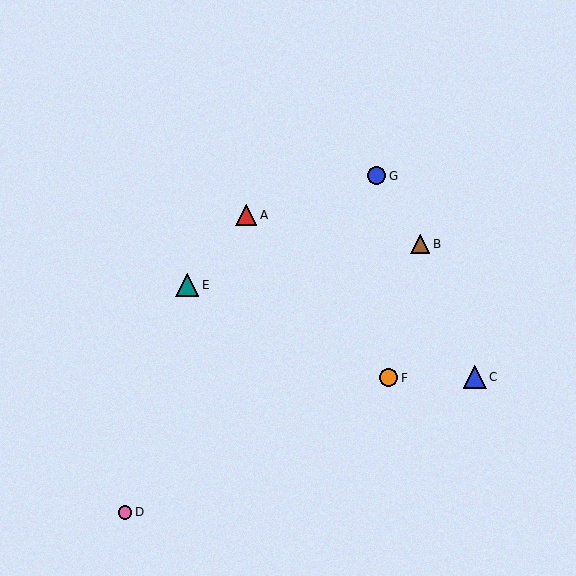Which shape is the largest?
The blue triangle (labeled C) is the largest.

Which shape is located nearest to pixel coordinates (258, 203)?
The red triangle (labeled A) at (246, 215) is nearest to that location.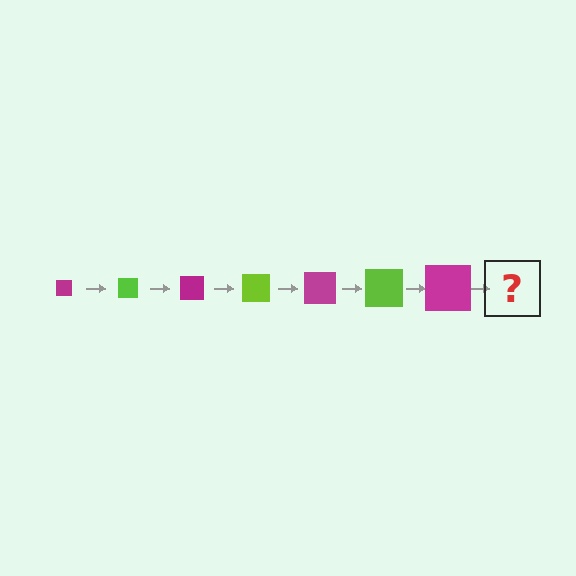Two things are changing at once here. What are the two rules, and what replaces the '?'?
The two rules are that the square grows larger each step and the color cycles through magenta and lime. The '?' should be a lime square, larger than the previous one.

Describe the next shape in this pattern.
It should be a lime square, larger than the previous one.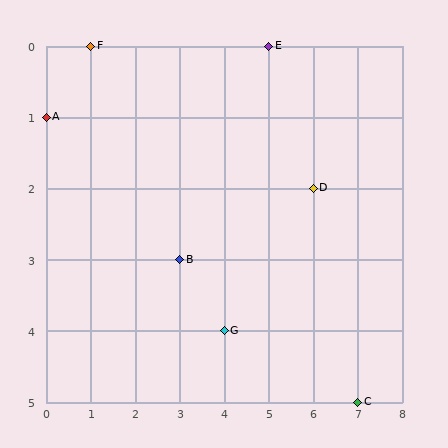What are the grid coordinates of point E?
Point E is at grid coordinates (5, 0).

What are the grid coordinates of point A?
Point A is at grid coordinates (0, 1).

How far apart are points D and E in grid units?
Points D and E are 1 column and 2 rows apart (about 2.2 grid units diagonally).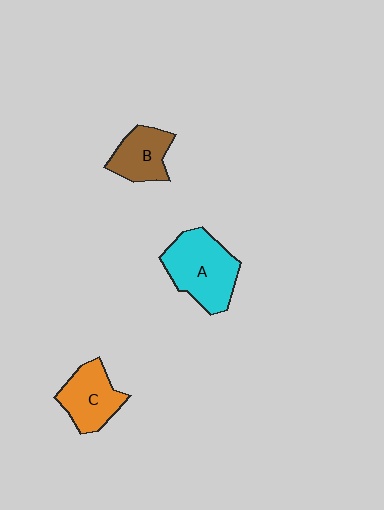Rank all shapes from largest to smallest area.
From largest to smallest: A (cyan), C (orange), B (brown).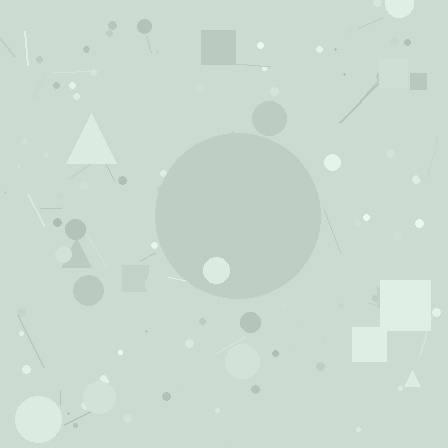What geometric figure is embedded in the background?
A circle is embedded in the background.